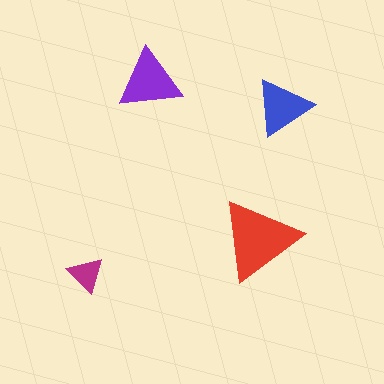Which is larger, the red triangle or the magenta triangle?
The red one.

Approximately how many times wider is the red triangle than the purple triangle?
About 1.5 times wider.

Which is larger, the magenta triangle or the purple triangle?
The purple one.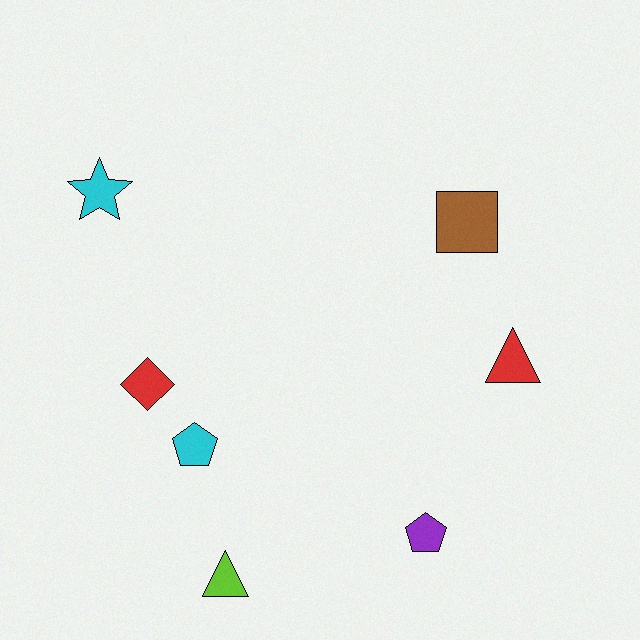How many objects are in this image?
There are 7 objects.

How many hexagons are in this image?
There are no hexagons.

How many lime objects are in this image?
There is 1 lime object.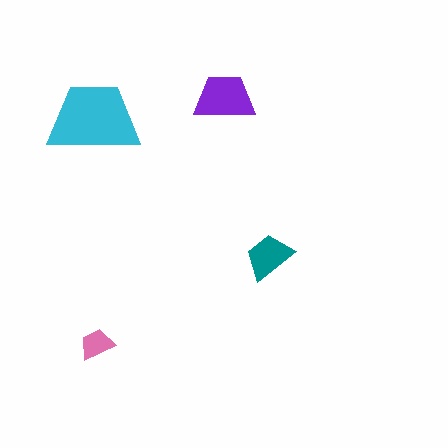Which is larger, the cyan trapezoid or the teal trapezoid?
The cyan one.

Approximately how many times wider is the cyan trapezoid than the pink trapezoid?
About 2.5 times wider.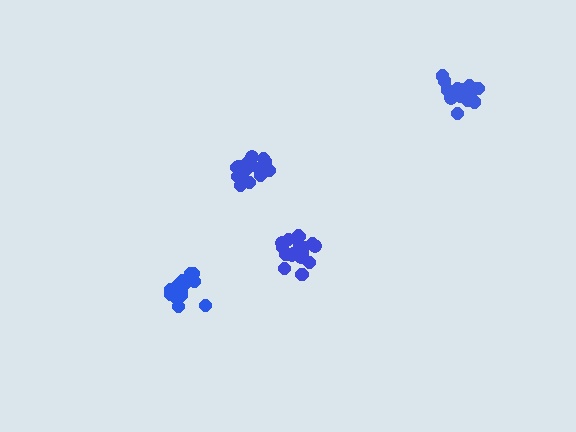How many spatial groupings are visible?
There are 4 spatial groupings.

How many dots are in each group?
Group 1: 19 dots, Group 2: 18 dots, Group 3: 16 dots, Group 4: 18 dots (71 total).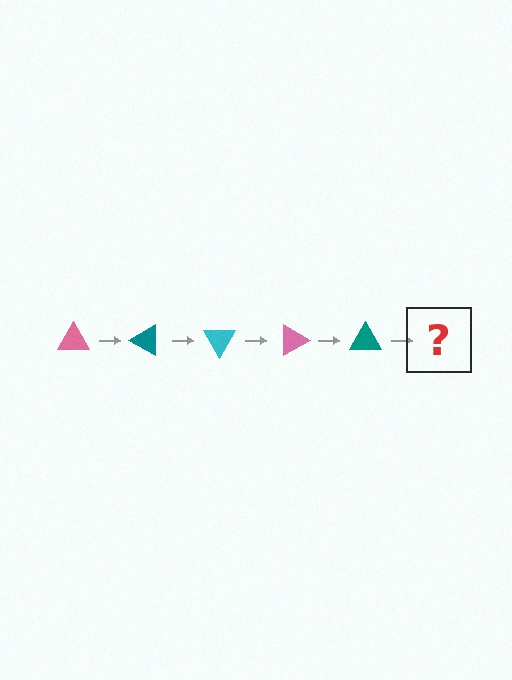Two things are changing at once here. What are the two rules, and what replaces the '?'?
The two rules are that it rotates 30 degrees each step and the color cycles through pink, teal, and cyan. The '?' should be a cyan triangle, rotated 150 degrees from the start.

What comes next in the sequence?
The next element should be a cyan triangle, rotated 150 degrees from the start.